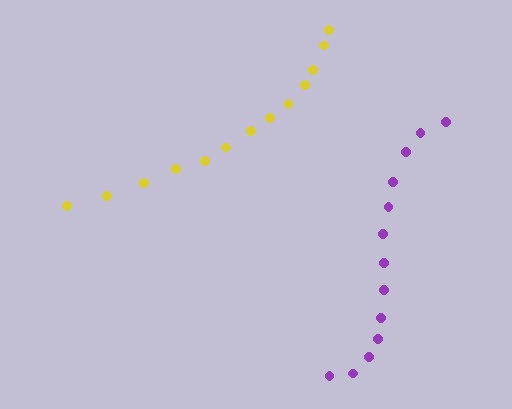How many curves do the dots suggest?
There are 2 distinct paths.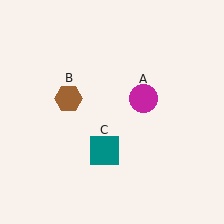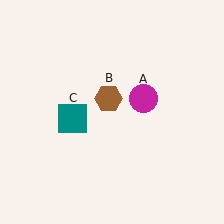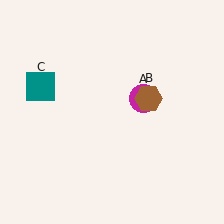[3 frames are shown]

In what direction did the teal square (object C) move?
The teal square (object C) moved up and to the left.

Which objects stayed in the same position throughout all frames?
Magenta circle (object A) remained stationary.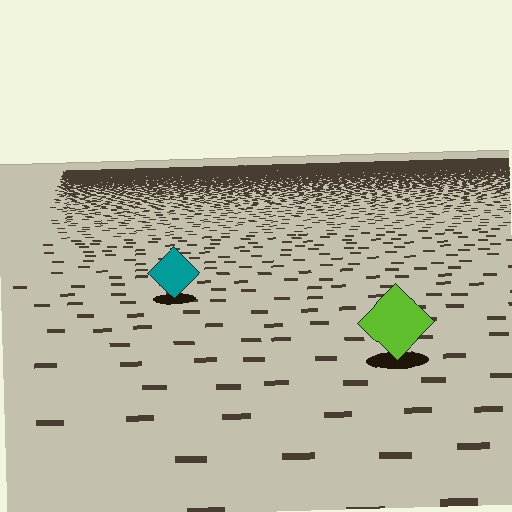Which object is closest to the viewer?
The lime diamond is closest. The texture marks near it are larger and more spread out.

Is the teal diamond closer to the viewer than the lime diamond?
No. The lime diamond is closer — you can tell from the texture gradient: the ground texture is coarser near it.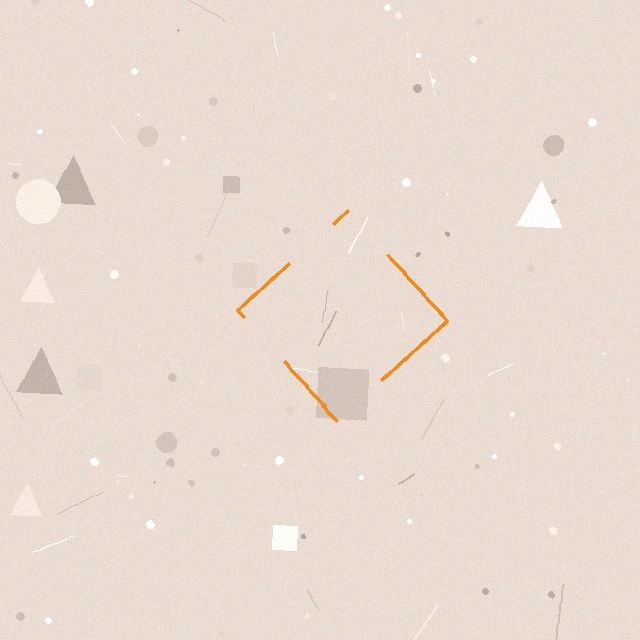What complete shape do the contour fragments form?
The contour fragments form a diamond.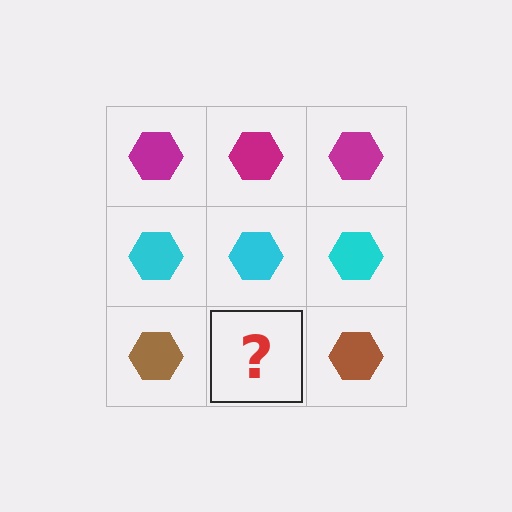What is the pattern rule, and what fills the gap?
The rule is that each row has a consistent color. The gap should be filled with a brown hexagon.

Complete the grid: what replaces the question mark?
The question mark should be replaced with a brown hexagon.